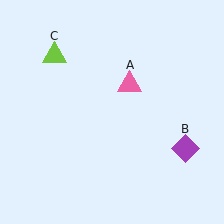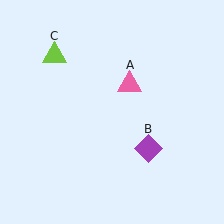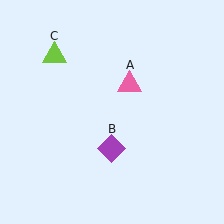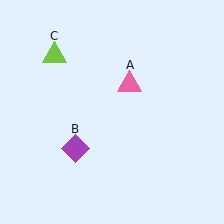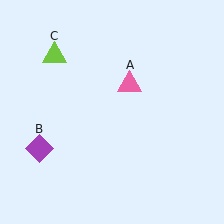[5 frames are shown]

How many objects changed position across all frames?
1 object changed position: purple diamond (object B).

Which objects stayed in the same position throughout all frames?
Pink triangle (object A) and lime triangle (object C) remained stationary.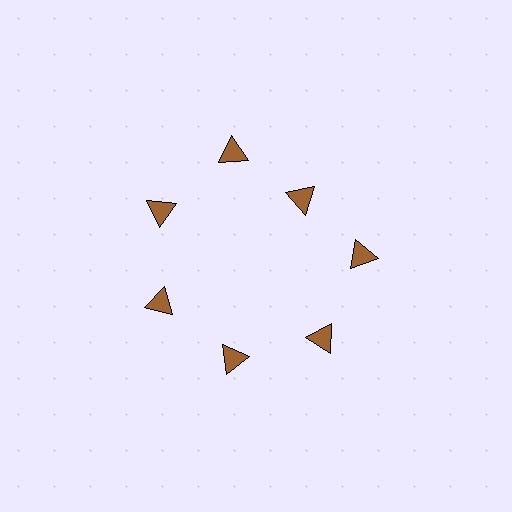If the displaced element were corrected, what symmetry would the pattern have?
It would have 7-fold rotational symmetry — the pattern would map onto itself every 51 degrees.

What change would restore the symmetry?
The symmetry would be restored by moving it outward, back onto the ring so that all 7 triangles sit at equal angles and equal distance from the center.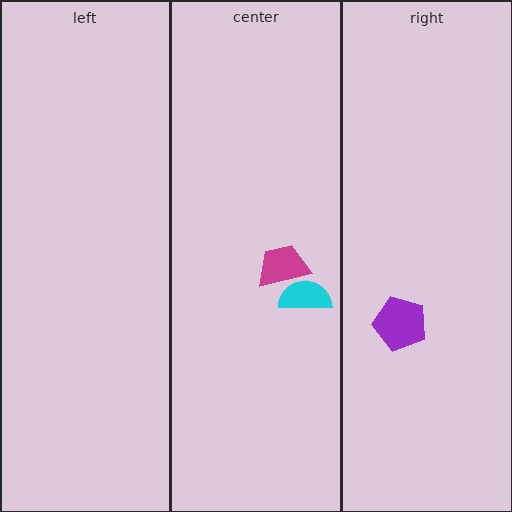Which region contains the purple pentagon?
The right region.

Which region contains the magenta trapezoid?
The center region.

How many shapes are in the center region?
2.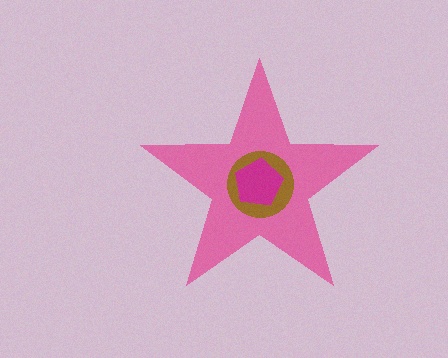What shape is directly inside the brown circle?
The magenta pentagon.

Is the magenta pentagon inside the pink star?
Yes.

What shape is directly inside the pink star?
The brown circle.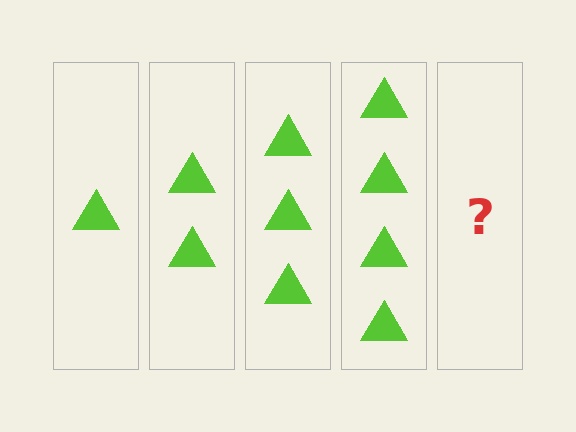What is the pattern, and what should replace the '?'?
The pattern is that each step adds one more triangle. The '?' should be 5 triangles.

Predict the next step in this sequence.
The next step is 5 triangles.